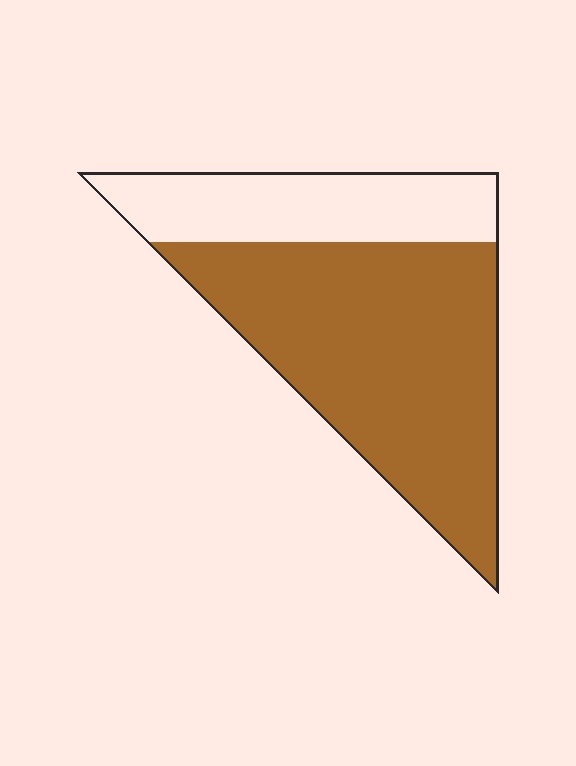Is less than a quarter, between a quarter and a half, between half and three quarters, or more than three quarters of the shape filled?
Between half and three quarters.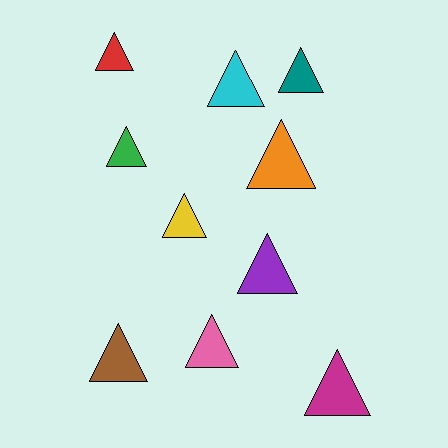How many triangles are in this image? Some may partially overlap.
There are 10 triangles.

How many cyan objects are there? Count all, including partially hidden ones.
There is 1 cyan object.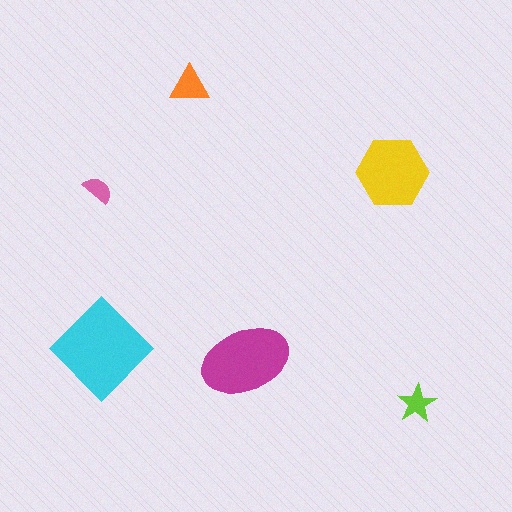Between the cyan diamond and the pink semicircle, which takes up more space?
The cyan diamond.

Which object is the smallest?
The pink semicircle.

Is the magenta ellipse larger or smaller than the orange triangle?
Larger.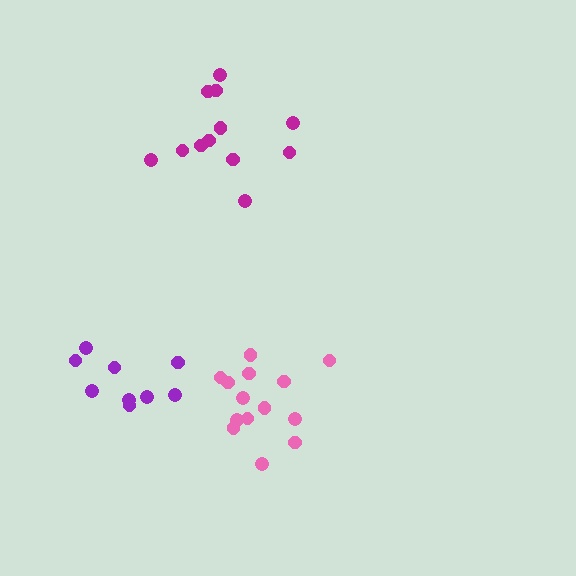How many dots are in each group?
Group 1: 12 dots, Group 2: 9 dots, Group 3: 14 dots (35 total).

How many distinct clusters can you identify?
There are 3 distinct clusters.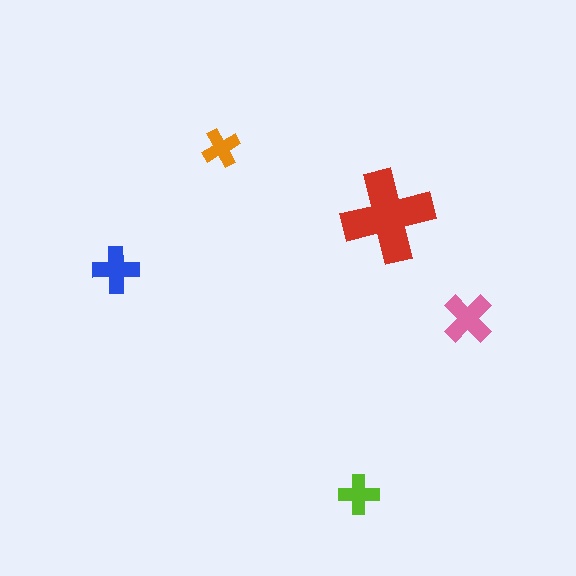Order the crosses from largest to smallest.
the red one, the pink one, the blue one, the lime one, the orange one.